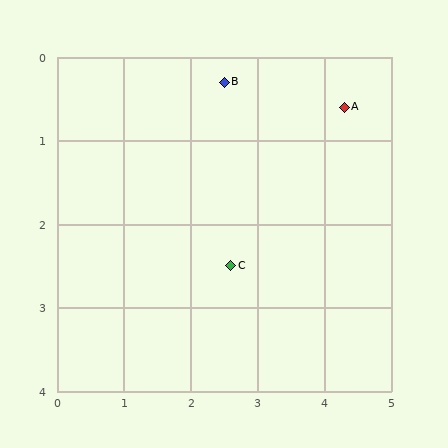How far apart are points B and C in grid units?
Points B and C are about 2.2 grid units apart.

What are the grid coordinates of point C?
Point C is at approximately (2.6, 2.5).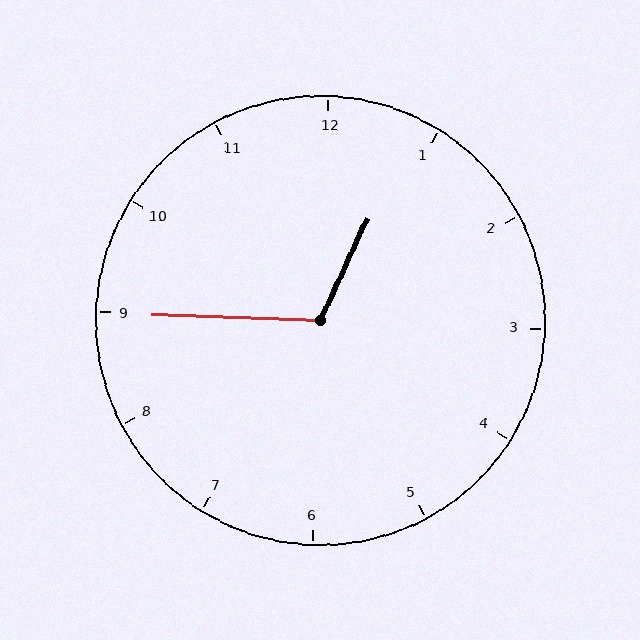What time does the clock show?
12:45.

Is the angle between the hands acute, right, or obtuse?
It is obtuse.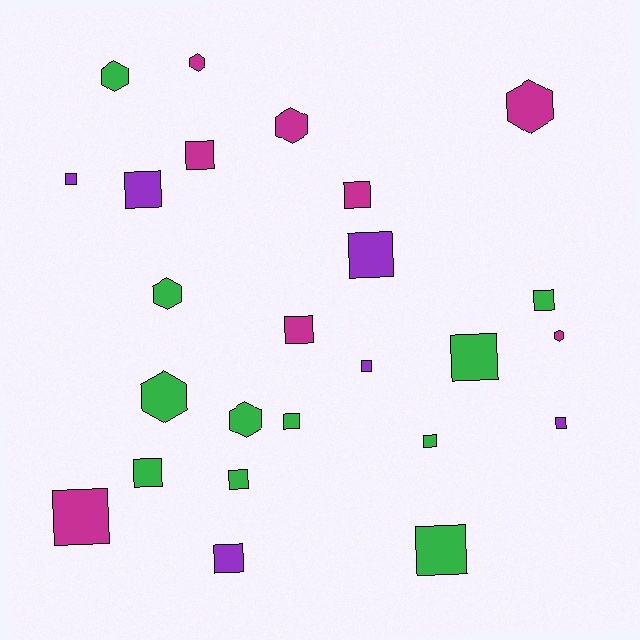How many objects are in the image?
There are 25 objects.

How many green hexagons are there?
There are 4 green hexagons.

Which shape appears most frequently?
Square, with 17 objects.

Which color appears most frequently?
Green, with 11 objects.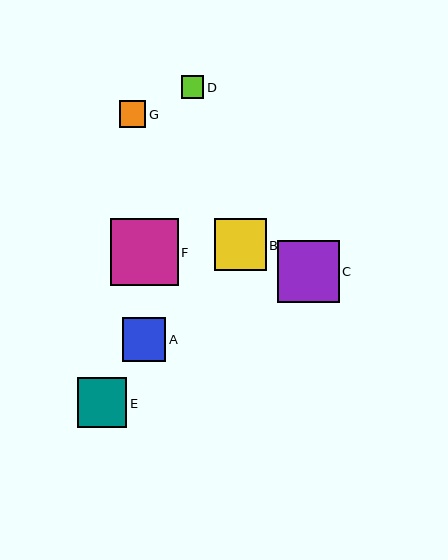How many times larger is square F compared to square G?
Square F is approximately 2.5 times the size of square G.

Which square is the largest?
Square F is the largest with a size of approximately 67 pixels.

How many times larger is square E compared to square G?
Square E is approximately 1.8 times the size of square G.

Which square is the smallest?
Square D is the smallest with a size of approximately 22 pixels.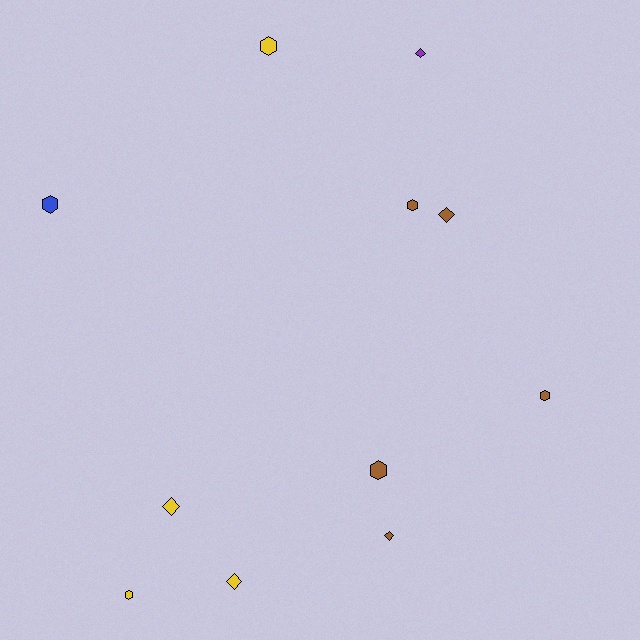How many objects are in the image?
There are 11 objects.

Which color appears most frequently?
Brown, with 5 objects.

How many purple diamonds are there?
There is 1 purple diamond.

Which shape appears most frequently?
Hexagon, with 6 objects.